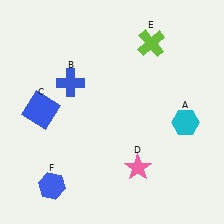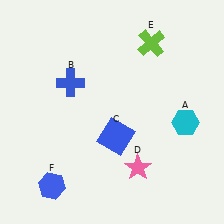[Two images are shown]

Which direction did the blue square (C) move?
The blue square (C) moved right.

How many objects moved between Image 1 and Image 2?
1 object moved between the two images.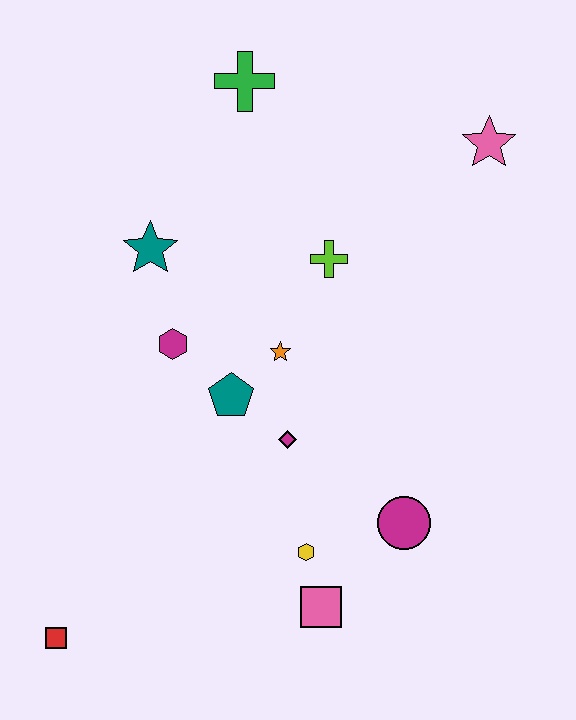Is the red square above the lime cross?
No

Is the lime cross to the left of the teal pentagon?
No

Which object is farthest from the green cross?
The red square is farthest from the green cross.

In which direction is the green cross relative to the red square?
The green cross is above the red square.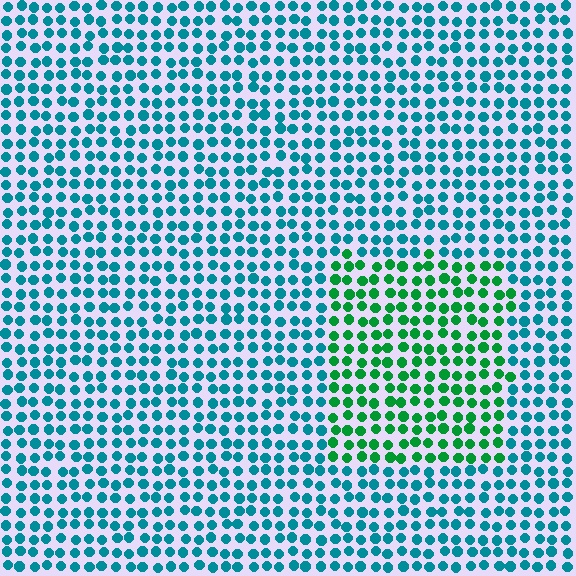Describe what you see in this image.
The image is filled with small teal elements in a uniform arrangement. A rectangle-shaped region is visible where the elements are tinted to a slightly different hue, forming a subtle color boundary.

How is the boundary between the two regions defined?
The boundary is defined purely by a slight shift in hue (about 45 degrees). Spacing, size, and orientation are identical on both sides.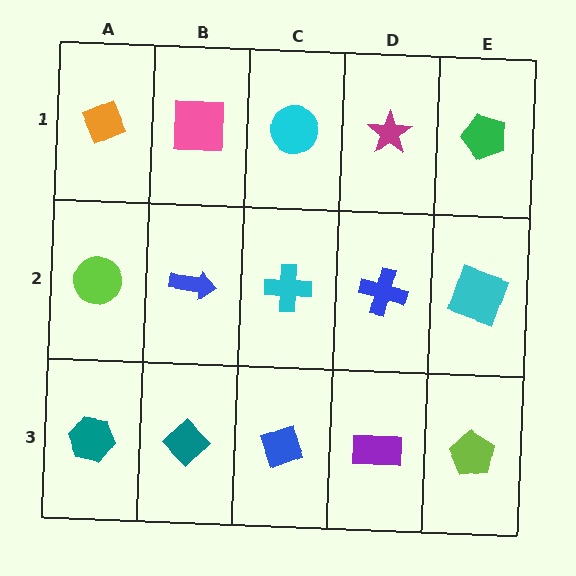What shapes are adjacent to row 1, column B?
A blue arrow (row 2, column B), an orange diamond (row 1, column A), a cyan circle (row 1, column C).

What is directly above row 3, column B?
A blue arrow.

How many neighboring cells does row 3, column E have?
2.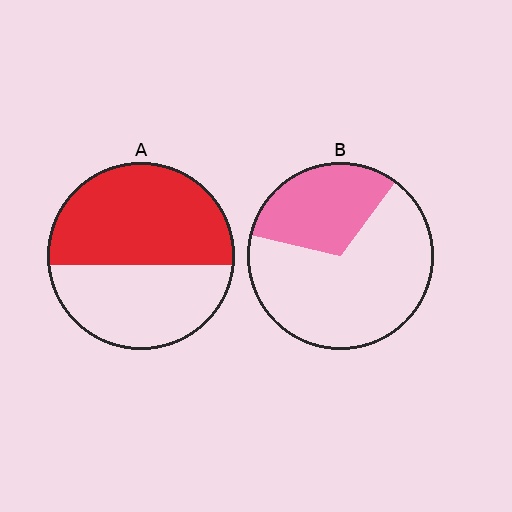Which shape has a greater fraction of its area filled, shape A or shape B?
Shape A.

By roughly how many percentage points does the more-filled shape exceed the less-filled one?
By roughly 25 percentage points (A over B).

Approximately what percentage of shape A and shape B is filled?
A is approximately 55% and B is approximately 30%.